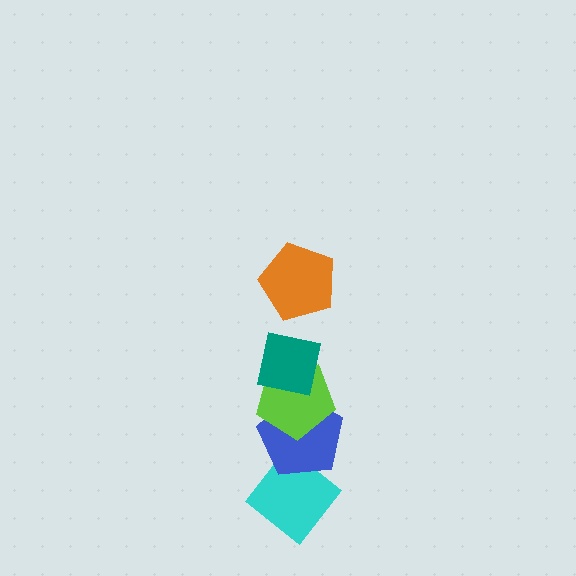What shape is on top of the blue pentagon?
The lime pentagon is on top of the blue pentagon.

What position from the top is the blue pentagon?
The blue pentagon is 4th from the top.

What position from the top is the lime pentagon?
The lime pentagon is 3rd from the top.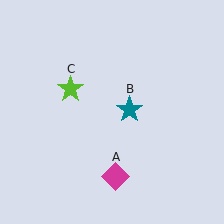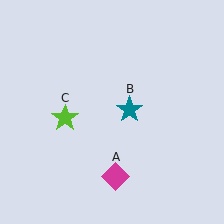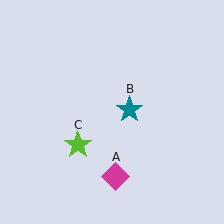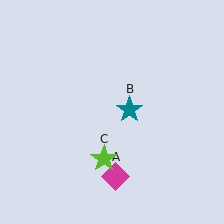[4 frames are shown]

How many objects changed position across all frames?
1 object changed position: lime star (object C).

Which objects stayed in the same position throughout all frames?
Magenta diamond (object A) and teal star (object B) remained stationary.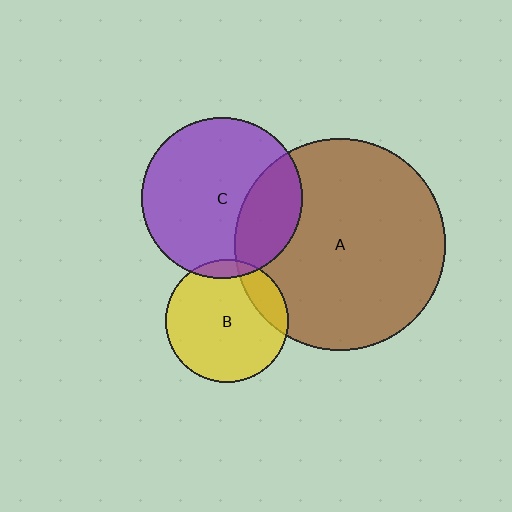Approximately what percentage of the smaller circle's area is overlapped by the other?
Approximately 15%.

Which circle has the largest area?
Circle A (brown).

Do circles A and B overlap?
Yes.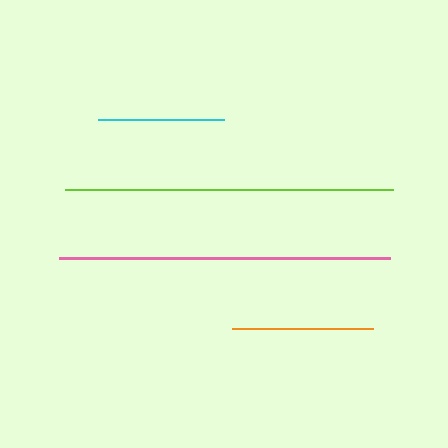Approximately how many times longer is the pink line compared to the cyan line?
The pink line is approximately 2.6 times the length of the cyan line.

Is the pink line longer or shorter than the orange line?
The pink line is longer than the orange line.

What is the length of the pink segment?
The pink segment is approximately 331 pixels long.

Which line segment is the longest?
The pink line is the longest at approximately 331 pixels.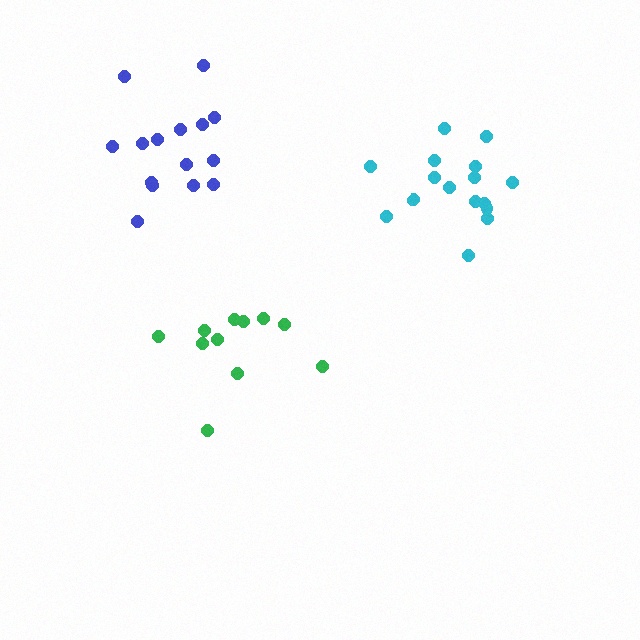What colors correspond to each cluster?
The clusters are colored: cyan, green, blue.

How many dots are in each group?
Group 1: 16 dots, Group 2: 11 dots, Group 3: 15 dots (42 total).